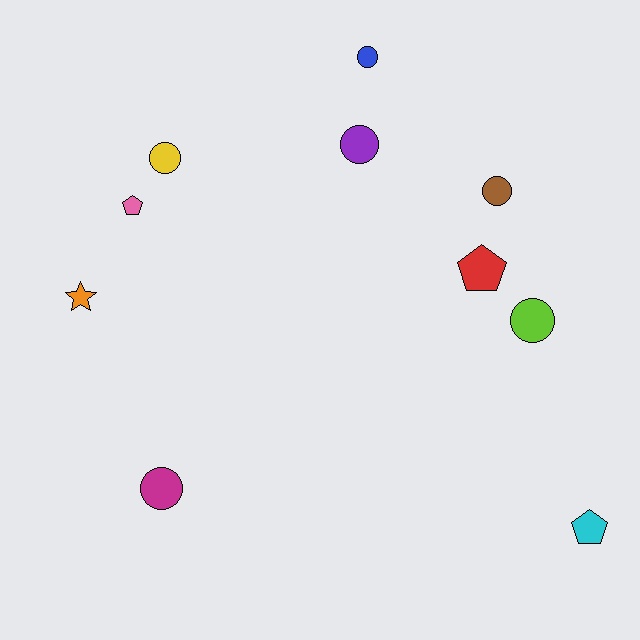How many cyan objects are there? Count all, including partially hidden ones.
There is 1 cyan object.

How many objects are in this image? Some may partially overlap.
There are 10 objects.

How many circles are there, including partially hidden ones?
There are 6 circles.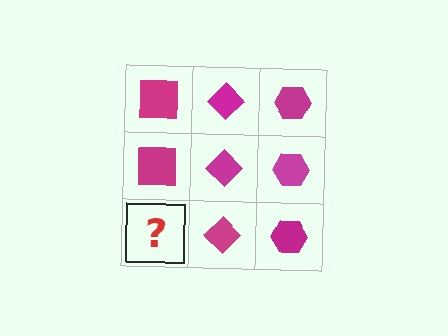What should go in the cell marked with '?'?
The missing cell should contain a magenta square.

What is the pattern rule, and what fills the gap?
The rule is that each column has a consistent shape. The gap should be filled with a magenta square.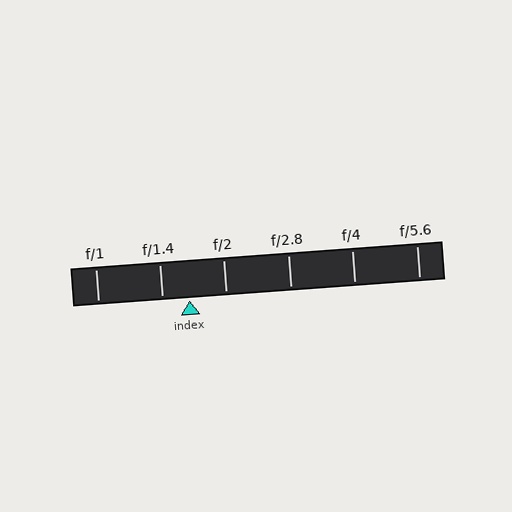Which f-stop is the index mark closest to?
The index mark is closest to f/1.4.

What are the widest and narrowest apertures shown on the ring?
The widest aperture shown is f/1 and the narrowest is f/5.6.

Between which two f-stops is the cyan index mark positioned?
The index mark is between f/1.4 and f/2.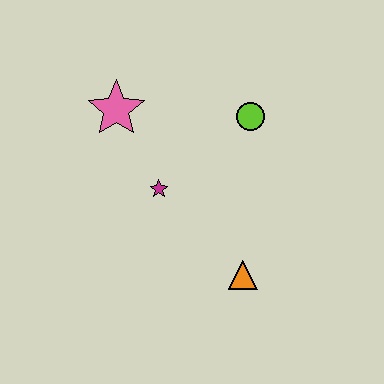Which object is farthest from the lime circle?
The orange triangle is farthest from the lime circle.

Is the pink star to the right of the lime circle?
No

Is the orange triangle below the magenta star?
Yes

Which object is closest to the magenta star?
The pink star is closest to the magenta star.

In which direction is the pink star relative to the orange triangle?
The pink star is above the orange triangle.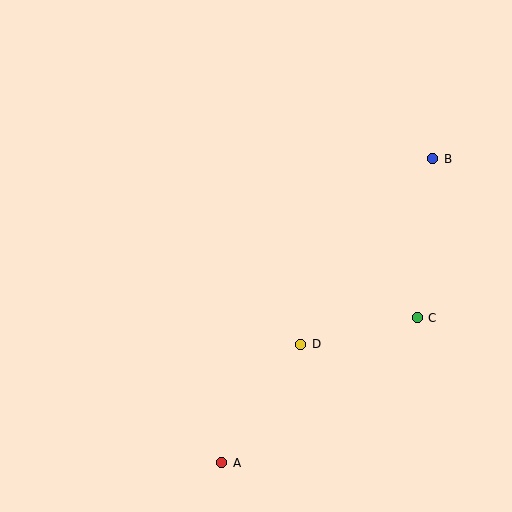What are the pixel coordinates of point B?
Point B is at (433, 159).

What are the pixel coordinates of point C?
Point C is at (417, 318).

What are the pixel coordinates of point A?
Point A is at (222, 463).